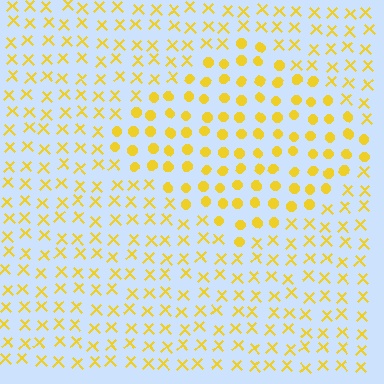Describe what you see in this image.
The image is filled with small yellow elements arranged in a uniform grid. A diamond-shaped region contains circles, while the surrounding area contains X marks. The boundary is defined purely by the change in element shape.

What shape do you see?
I see a diamond.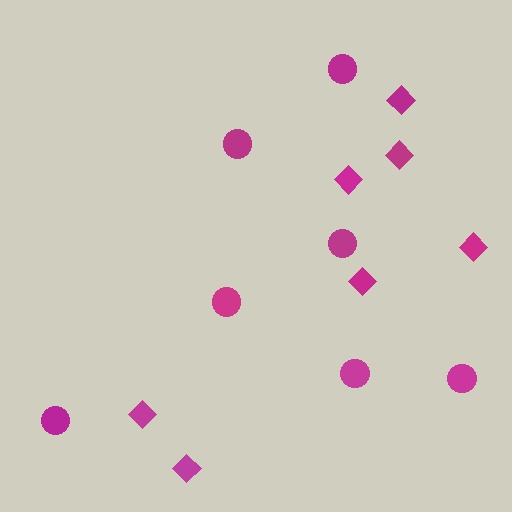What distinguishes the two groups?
There are 2 groups: one group of diamonds (7) and one group of circles (7).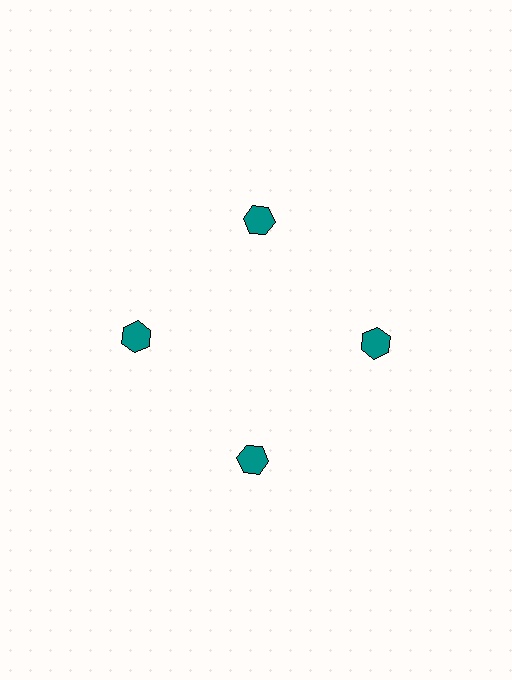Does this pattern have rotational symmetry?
Yes, this pattern has 4-fold rotational symmetry. It looks the same after rotating 90 degrees around the center.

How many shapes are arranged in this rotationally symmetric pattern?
There are 4 shapes, arranged in 4 groups of 1.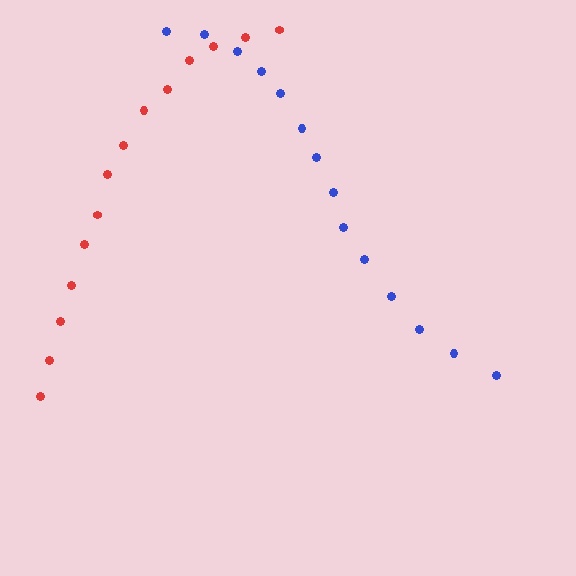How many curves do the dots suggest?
There are 2 distinct paths.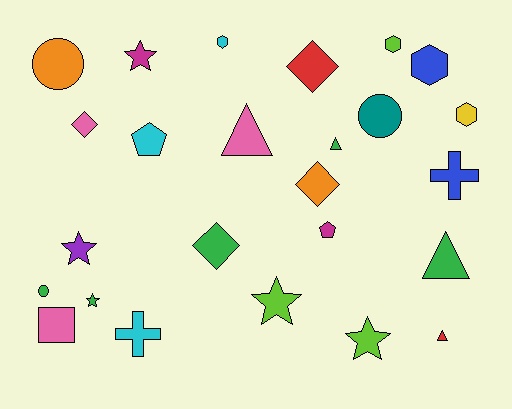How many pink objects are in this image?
There are 3 pink objects.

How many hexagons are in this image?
There are 4 hexagons.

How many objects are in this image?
There are 25 objects.